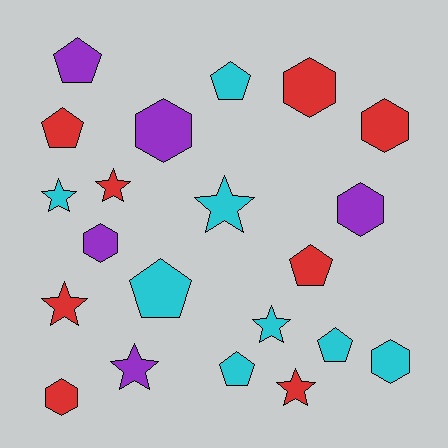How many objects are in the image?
There are 21 objects.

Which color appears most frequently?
Red, with 8 objects.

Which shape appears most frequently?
Star, with 7 objects.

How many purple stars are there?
There is 1 purple star.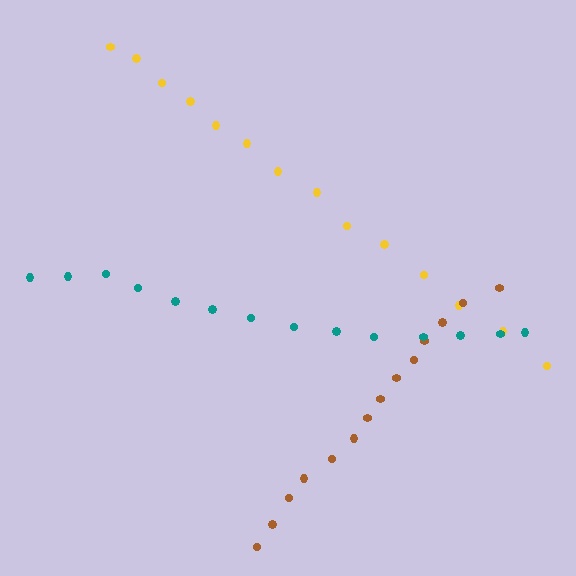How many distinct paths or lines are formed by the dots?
There are 3 distinct paths.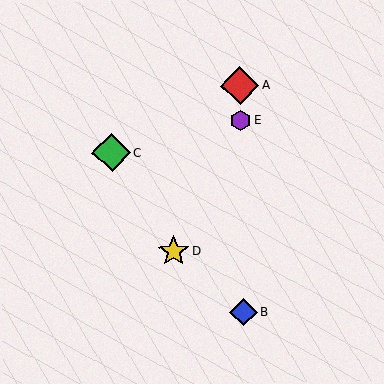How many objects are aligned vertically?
3 objects (A, B, E) are aligned vertically.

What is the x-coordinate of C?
Object C is at x≈111.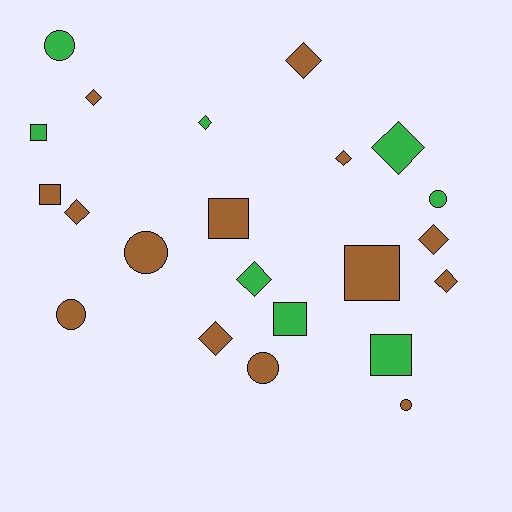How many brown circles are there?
There are 4 brown circles.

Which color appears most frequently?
Brown, with 14 objects.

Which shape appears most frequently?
Diamond, with 10 objects.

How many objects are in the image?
There are 22 objects.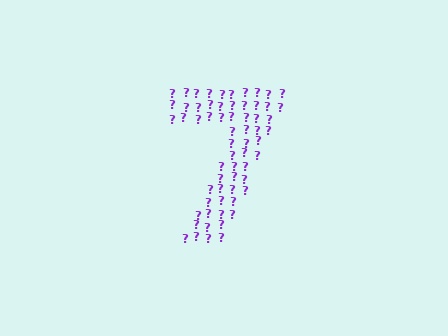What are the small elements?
The small elements are question marks.